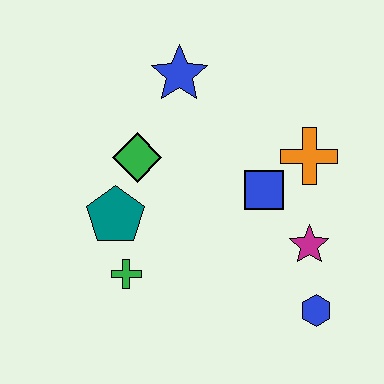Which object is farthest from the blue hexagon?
The blue star is farthest from the blue hexagon.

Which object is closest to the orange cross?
The blue square is closest to the orange cross.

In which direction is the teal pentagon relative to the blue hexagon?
The teal pentagon is to the left of the blue hexagon.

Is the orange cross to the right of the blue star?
Yes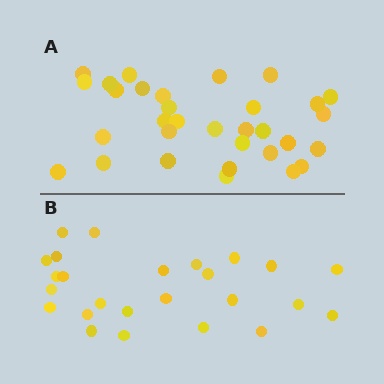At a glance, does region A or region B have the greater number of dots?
Region A (the top region) has more dots.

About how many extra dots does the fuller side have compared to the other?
Region A has roughly 8 or so more dots than region B.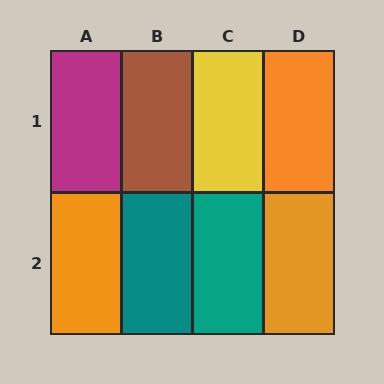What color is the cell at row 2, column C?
Teal.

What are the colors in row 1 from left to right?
Magenta, brown, yellow, orange.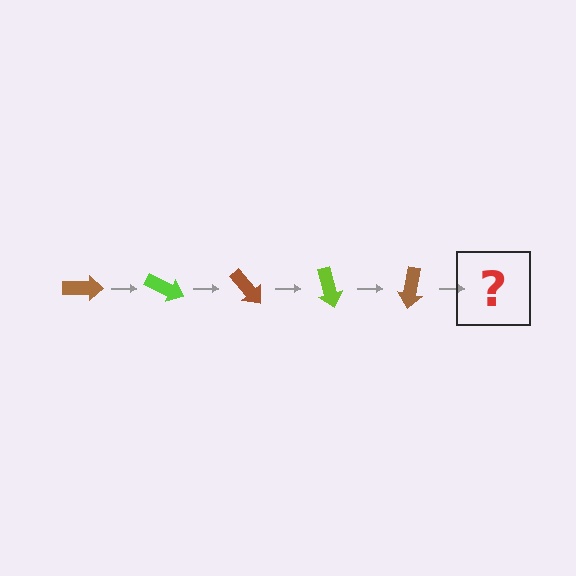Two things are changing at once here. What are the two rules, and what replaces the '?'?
The two rules are that it rotates 25 degrees each step and the color cycles through brown and lime. The '?' should be a lime arrow, rotated 125 degrees from the start.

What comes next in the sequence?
The next element should be a lime arrow, rotated 125 degrees from the start.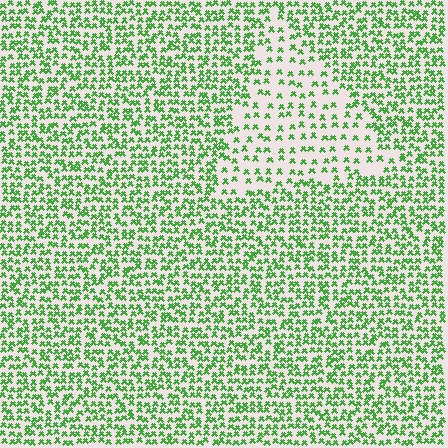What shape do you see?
I see a triangle.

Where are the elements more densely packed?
The elements are more densely packed outside the triangle boundary.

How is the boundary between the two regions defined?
The boundary is defined by a change in element density (approximately 2.1x ratio). All elements are the same color, size, and shape.